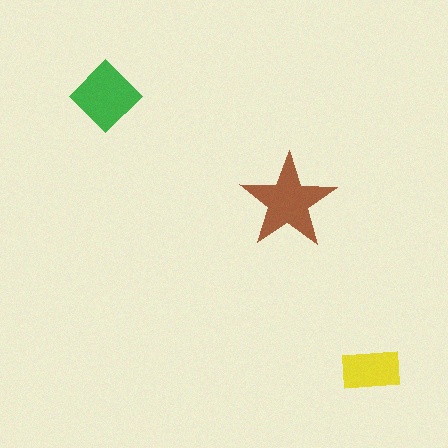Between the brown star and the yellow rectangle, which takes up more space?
The brown star.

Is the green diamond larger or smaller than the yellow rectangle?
Larger.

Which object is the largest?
The brown star.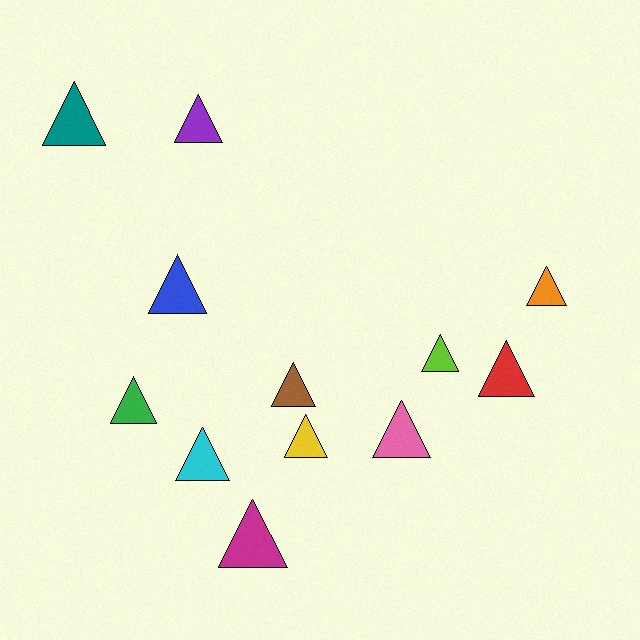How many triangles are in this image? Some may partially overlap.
There are 12 triangles.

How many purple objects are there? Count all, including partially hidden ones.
There is 1 purple object.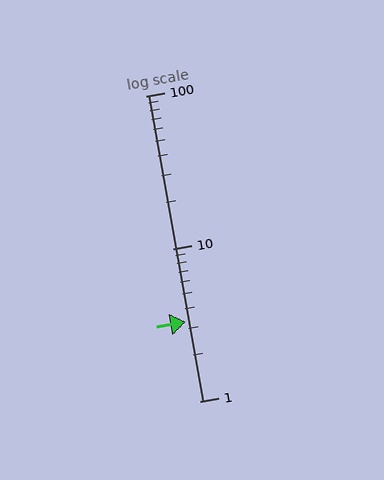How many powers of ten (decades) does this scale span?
The scale spans 2 decades, from 1 to 100.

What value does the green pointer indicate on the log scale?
The pointer indicates approximately 3.3.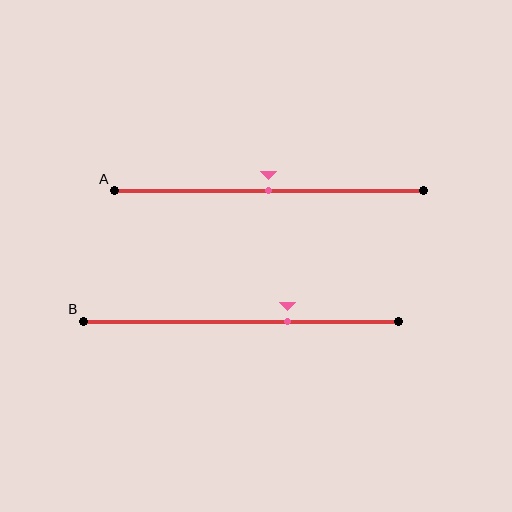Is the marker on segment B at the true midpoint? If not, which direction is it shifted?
No, the marker on segment B is shifted to the right by about 15% of the segment length.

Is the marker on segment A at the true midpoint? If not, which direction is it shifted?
Yes, the marker on segment A is at the true midpoint.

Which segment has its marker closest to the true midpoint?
Segment A has its marker closest to the true midpoint.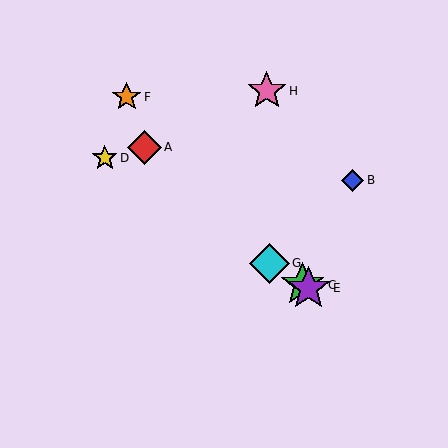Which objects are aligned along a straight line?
Objects C, D, E, G are aligned along a straight line.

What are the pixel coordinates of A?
Object A is at (144, 147).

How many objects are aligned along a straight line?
4 objects (C, D, E, G) are aligned along a straight line.